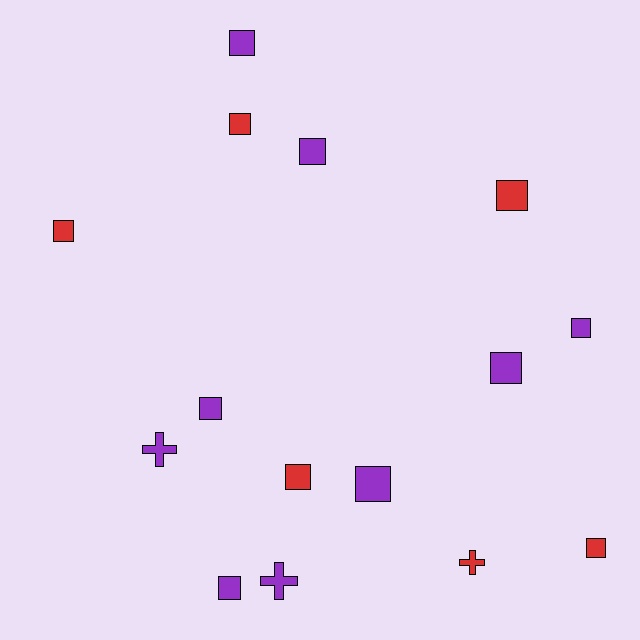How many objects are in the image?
There are 15 objects.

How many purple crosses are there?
There are 2 purple crosses.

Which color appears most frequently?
Purple, with 9 objects.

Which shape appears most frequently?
Square, with 12 objects.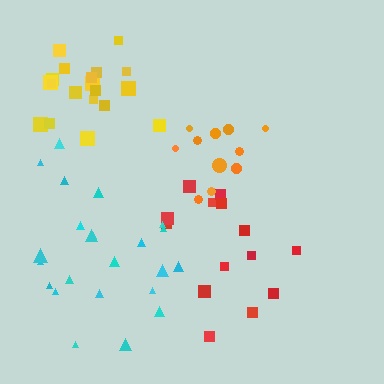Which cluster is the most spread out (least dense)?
Red.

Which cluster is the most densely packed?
Yellow.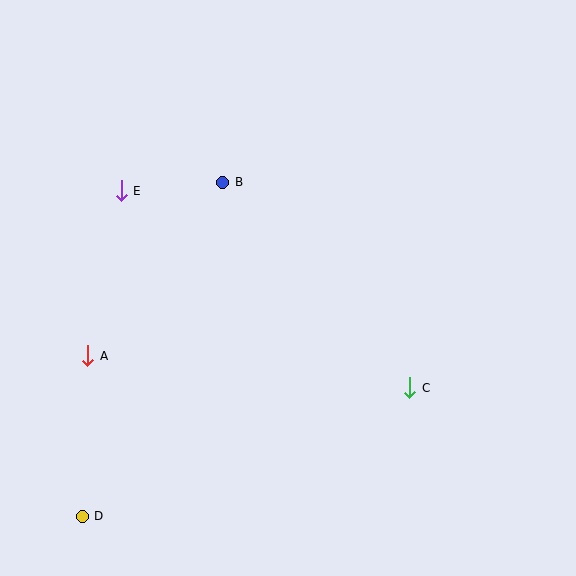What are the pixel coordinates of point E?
Point E is at (121, 191).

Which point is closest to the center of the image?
Point B at (223, 182) is closest to the center.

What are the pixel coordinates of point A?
Point A is at (88, 356).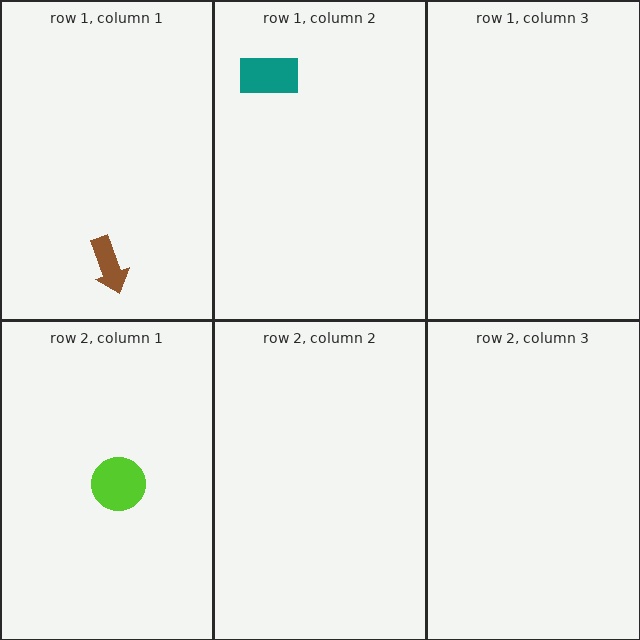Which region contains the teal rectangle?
The row 1, column 2 region.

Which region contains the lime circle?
The row 2, column 1 region.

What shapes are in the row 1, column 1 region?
The brown arrow.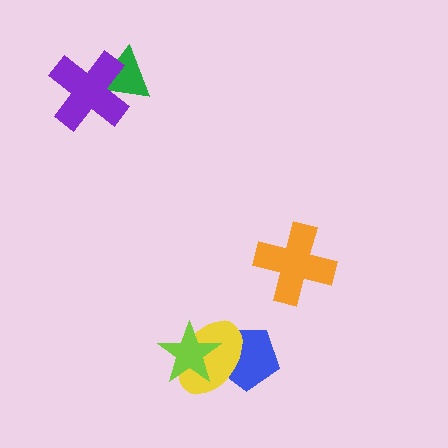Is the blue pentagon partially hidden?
Yes, it is partially covered by another shape.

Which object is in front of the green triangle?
The purple cross is in front of the green triangle.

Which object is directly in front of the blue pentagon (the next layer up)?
The yellow ellipse is directly in front of the blue pentagon.